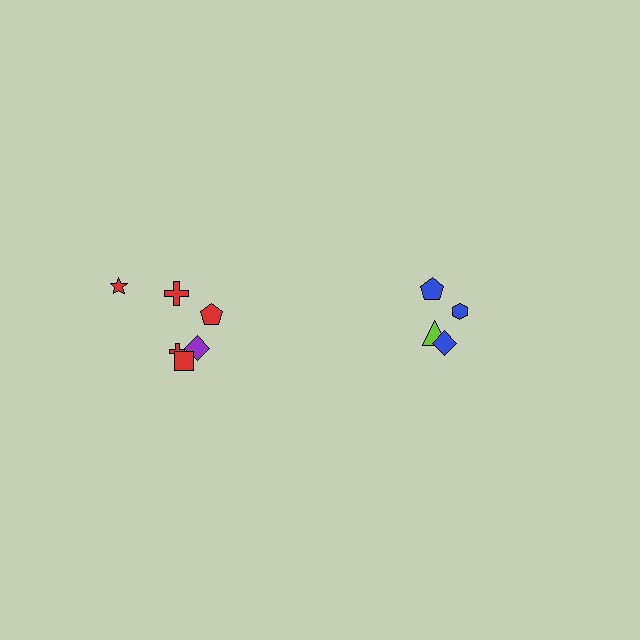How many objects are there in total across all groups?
There are 10 objects.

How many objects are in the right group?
There are 4 objects.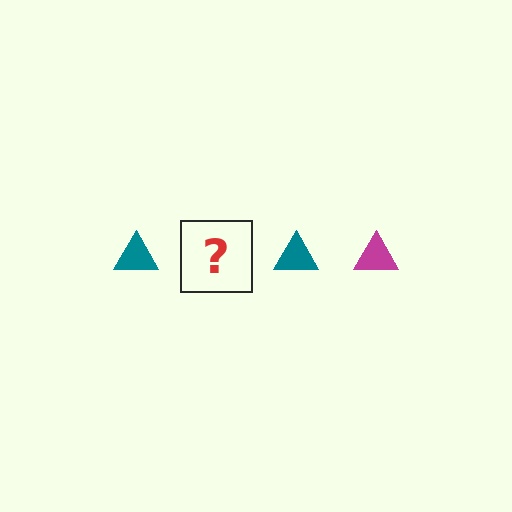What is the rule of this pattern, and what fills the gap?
The rule is that the pattern cycles through teal, magenta triangles. The gap should be filled with a magenta triangle.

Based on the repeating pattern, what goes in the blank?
The blank should be a magenta triangle.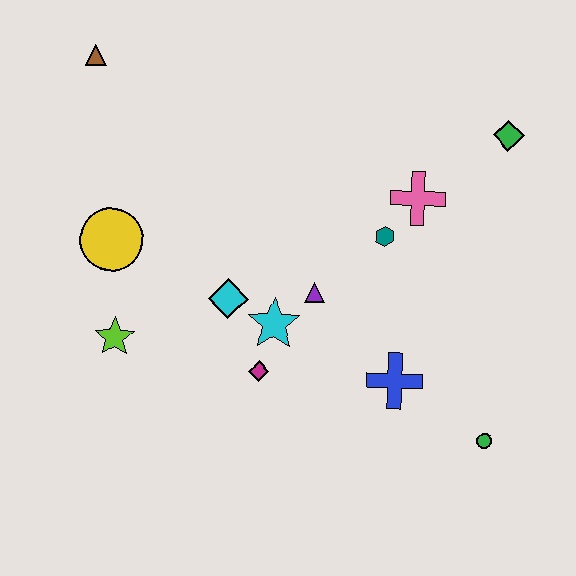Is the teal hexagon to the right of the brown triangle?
Yes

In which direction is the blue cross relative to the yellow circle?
The blue cross is to the right of the yellow circle.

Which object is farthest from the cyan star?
The brown triangle is farthest from the cyan star.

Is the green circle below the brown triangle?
Yes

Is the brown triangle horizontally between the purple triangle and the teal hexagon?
No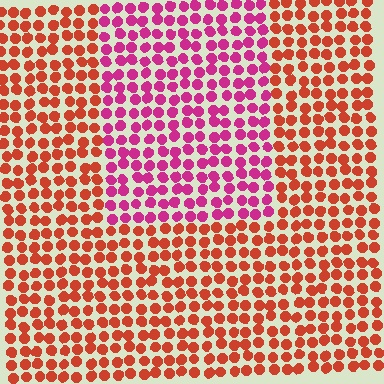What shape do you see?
I see a rectangle.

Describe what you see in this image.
The image is filled with small red elements in a uniform arrangement. A rectangle-shaped region is visible where the elements are tinted to a slightly different hue, forming a subtle color boundary.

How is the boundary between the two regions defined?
The boundary is defined purely by a slight shift in hue (about 45 degrees). Spacing, size, and orientation are identical on both sides.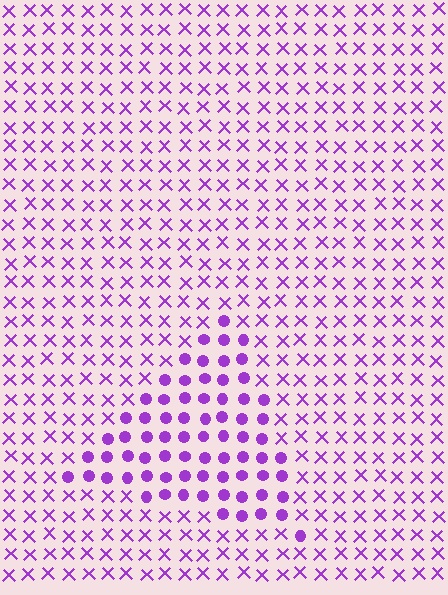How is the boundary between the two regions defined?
The boundary is defined by a change in element shape: circles inside vs. X marks outside. All elements share the same color and spacing.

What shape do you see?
I see a triangle.